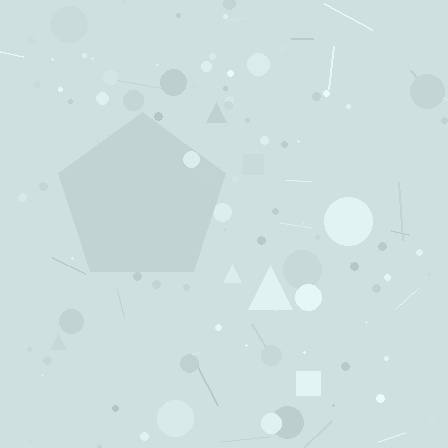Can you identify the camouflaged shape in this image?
The camouflaged shape is a pentagon.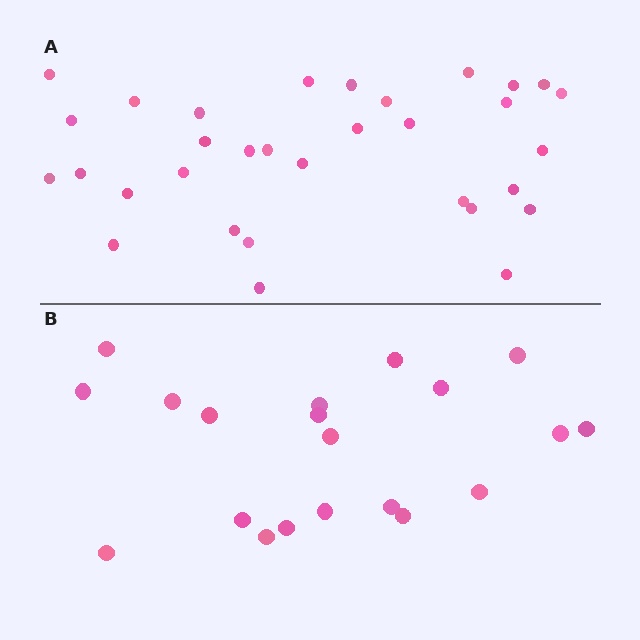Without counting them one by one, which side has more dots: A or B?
Region A (the top region) has more dots.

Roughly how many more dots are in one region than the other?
Region A has roughly 12 or so more dots than region B.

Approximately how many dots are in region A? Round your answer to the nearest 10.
About 30 dots. (The exact count is 32, which rounds to 30.)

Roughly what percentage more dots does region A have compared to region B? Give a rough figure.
About 60% more.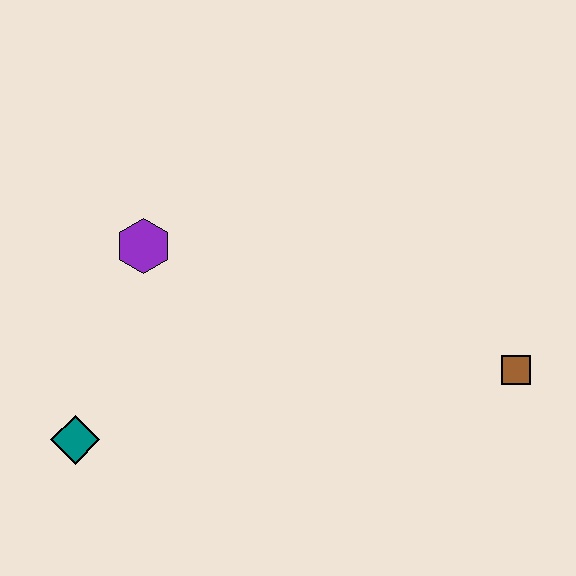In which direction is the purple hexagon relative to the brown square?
The purple hexagon is to the left of the brown square.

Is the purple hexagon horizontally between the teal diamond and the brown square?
Yes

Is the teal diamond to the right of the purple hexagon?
No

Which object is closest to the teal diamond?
The purple hexagon is closest to the teal diamond.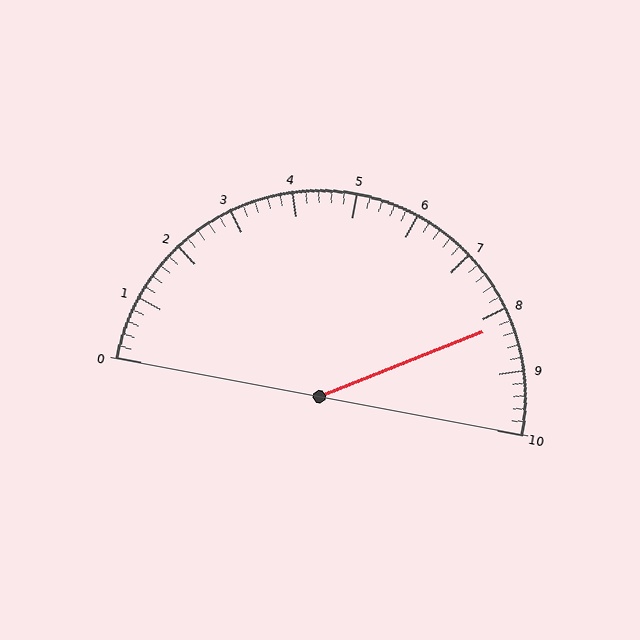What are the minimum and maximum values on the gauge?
The gauge ranges from 0 to 10.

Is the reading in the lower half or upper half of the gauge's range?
The reading is in the upper half of the range (0 to 10).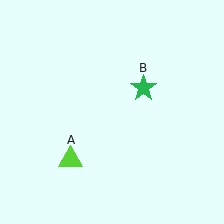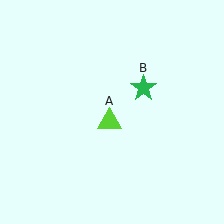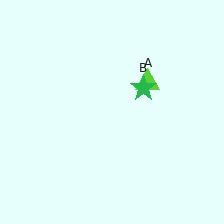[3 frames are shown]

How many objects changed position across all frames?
1 object changed position: lime triangle (object A).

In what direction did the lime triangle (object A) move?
The lime triangle (object A) moved up and to the right.